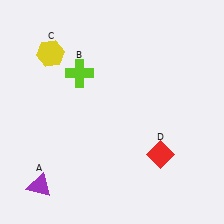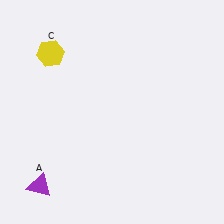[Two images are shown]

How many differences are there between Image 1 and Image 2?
There are 2 differences between the two images.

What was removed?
The red diamond (D), the lime cross (B) were removed in Image 2.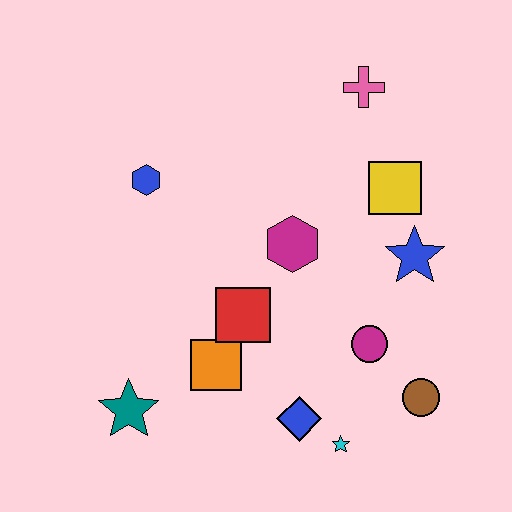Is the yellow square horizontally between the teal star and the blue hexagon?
No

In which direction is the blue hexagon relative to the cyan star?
The blue hexagon is above the cyan star.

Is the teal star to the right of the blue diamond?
No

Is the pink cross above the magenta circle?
Yes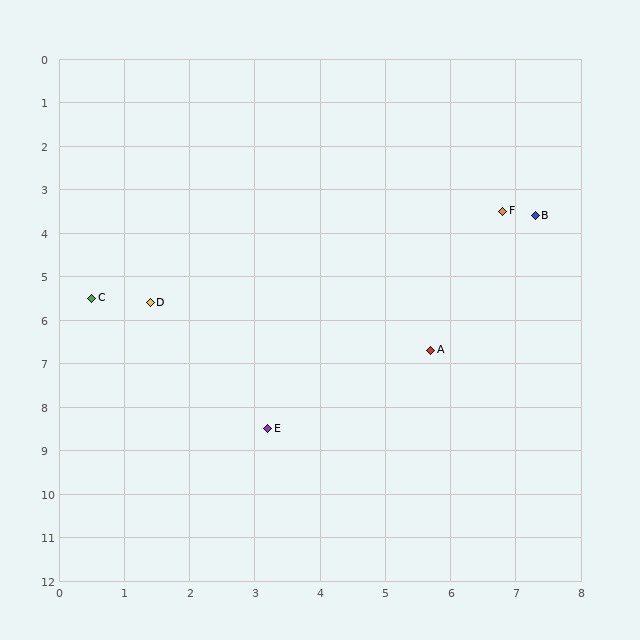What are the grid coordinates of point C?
Point C is at approximately (0.5, 5.5).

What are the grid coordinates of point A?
Point A is at approximately (5.7, 6.7).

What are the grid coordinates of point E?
Point E is at approximately (3.2, 8.5).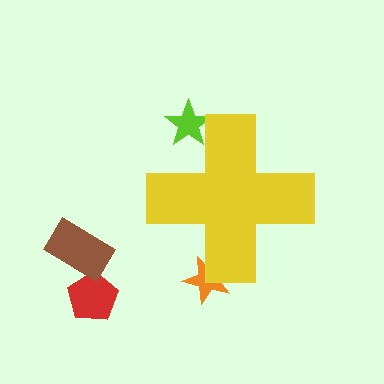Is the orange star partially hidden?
Yes, the orange star is partially hidden behind the yellow cross.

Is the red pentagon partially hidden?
No, the red pentagon is fully visible.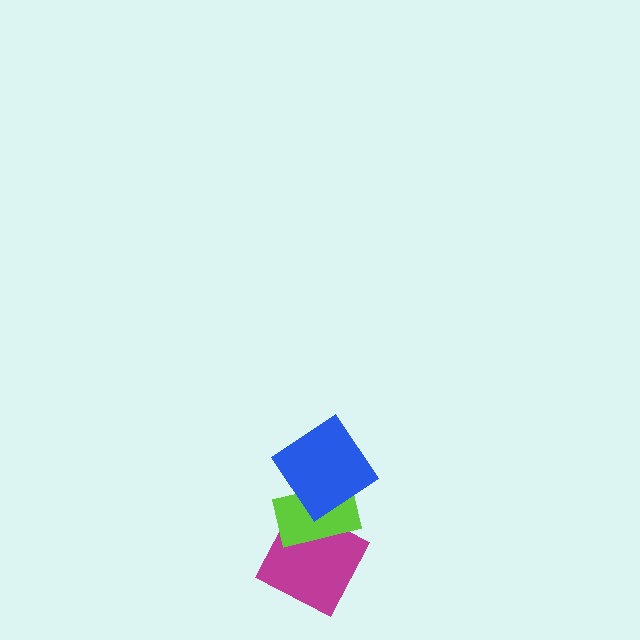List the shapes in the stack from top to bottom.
From top to bottom: the blue diamond, the lime rectangle, the magenta square.